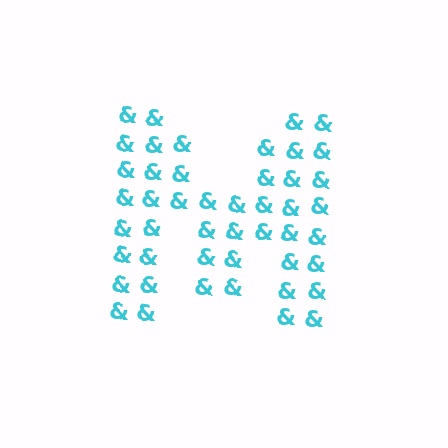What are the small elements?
The small elements are ampersands.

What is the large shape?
The large shape is the letter M.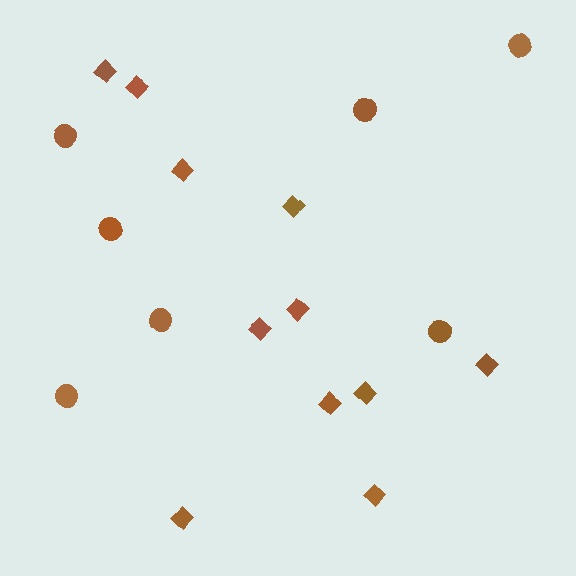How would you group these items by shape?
There are 2 groups: one group of circles (7) and one group of diamonds (11).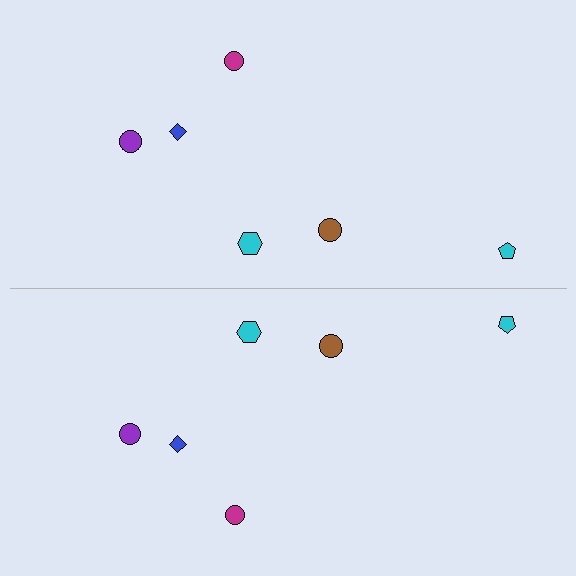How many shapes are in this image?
There are 12 shapes in this image.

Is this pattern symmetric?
Yes, this pattern has bilateral (reflection) symmetry.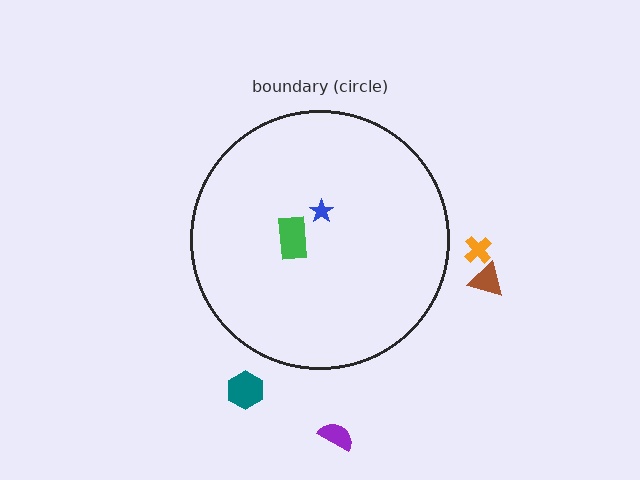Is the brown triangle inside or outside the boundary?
Outside.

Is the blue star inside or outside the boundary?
Inside.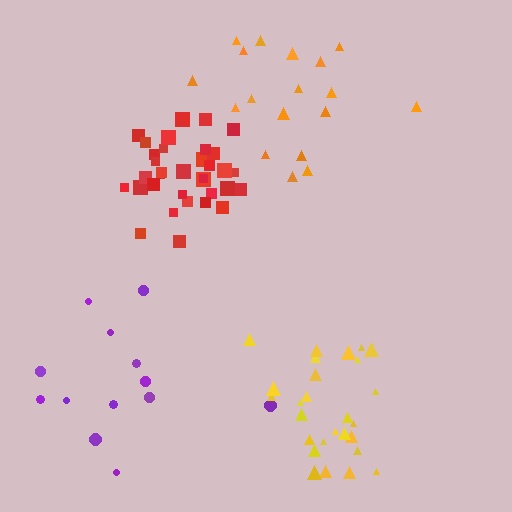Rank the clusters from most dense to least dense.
red, yellow, orange, purple.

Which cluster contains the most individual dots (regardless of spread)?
Red (34).